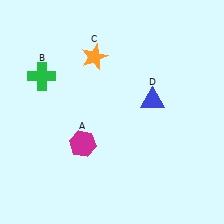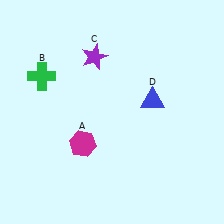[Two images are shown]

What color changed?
The star (C) changed from orange in Image 1 to purple in Image 2.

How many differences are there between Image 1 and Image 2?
There is 1 difference between the two images.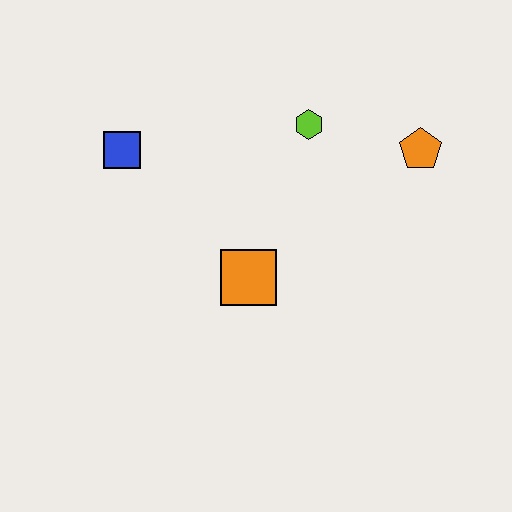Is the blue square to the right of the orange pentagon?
No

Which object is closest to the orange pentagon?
The lime hexagon is closest to the orange pentagon.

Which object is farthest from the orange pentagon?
The blue square is farthest from the orange pentagon.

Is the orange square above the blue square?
No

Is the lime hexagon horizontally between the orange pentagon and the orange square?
Yes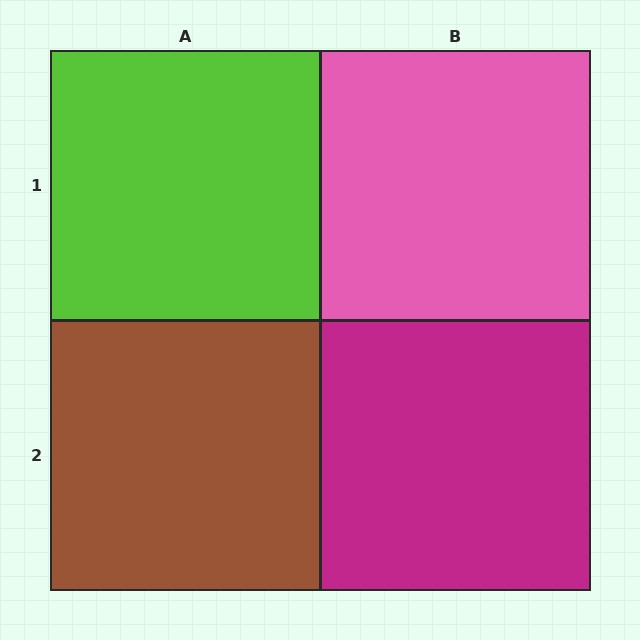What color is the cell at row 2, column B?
Magenta.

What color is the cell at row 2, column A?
Brown.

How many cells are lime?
1 cell is lime.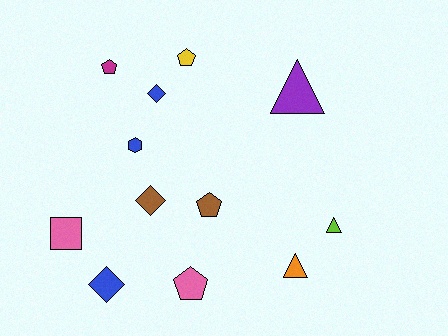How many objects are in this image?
There are 12 objects.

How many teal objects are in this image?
There are no teal objects.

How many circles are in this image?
There are no circles.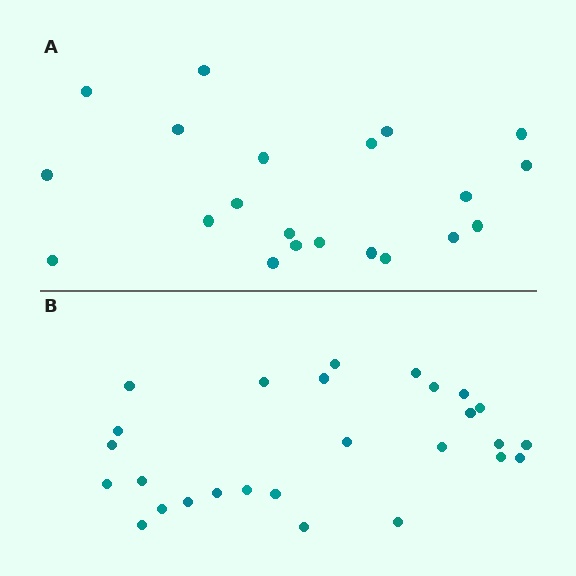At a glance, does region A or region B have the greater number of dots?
Region B (the bottom region) has more dots.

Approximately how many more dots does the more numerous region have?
Region B has about 6 more dots than region A.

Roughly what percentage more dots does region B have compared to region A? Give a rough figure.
About 30% more.